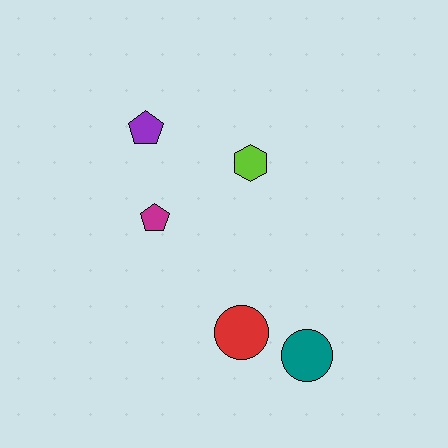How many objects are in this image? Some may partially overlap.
There are 5 objects.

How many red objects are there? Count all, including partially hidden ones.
There is 1 red object.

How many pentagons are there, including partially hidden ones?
There are 2 pentagons.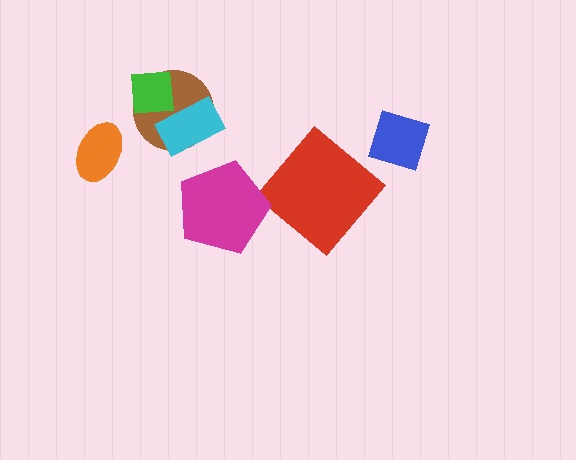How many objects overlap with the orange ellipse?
0 objects overlap with the orange ellipse.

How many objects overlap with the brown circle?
2 objects overlap with the brown circle.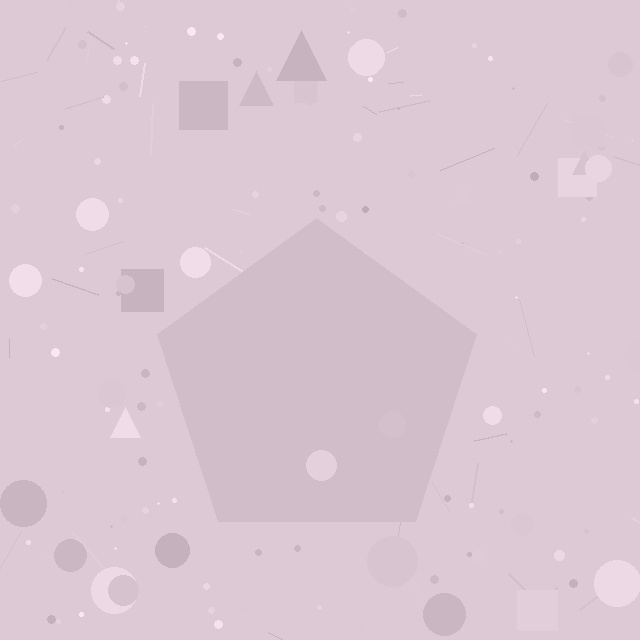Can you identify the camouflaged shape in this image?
The camouflaged shape is a pentagon.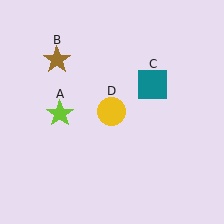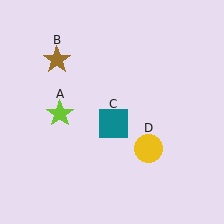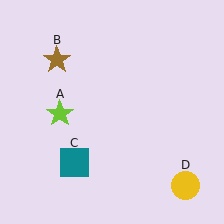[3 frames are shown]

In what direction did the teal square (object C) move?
The teal square (object C) moved down and to the left.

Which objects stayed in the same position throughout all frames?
Lime star (object A) and brown star (object B) remained stationary.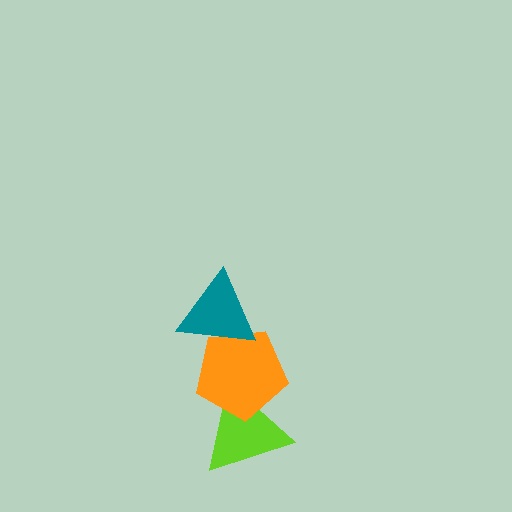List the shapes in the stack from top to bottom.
From top to bottom: the teal triangle, the orange pentagon, the lime triangle.